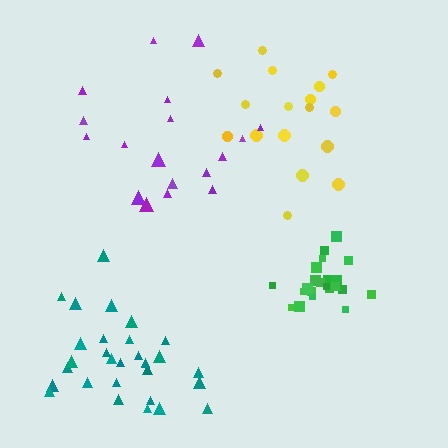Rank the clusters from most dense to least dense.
green, teal, yellow, purple.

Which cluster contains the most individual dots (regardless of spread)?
Teal (30).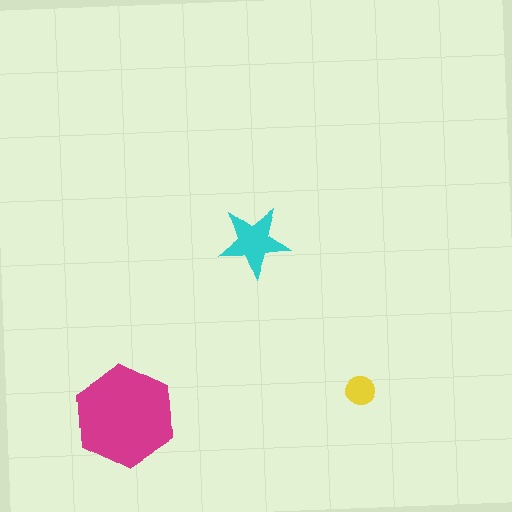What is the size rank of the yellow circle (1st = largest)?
3rd.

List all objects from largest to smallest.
The magenta hexagon, the cyan star, the yellow circle.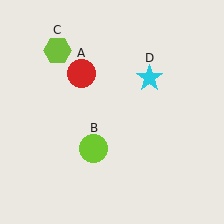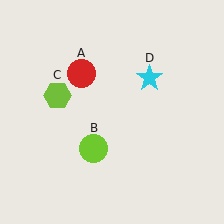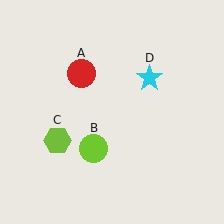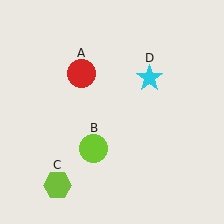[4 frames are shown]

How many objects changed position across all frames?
1 object changed position: lime hexagon (object C).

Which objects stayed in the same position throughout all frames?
Red circle (object A) and lime circle (object B) and cyan star (object D) remained stationary.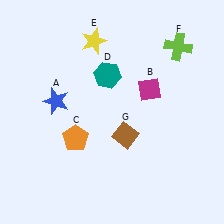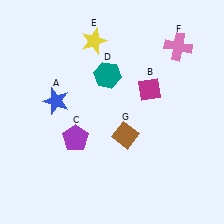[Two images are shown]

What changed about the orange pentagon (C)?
In Image 1, C is orange. In Image 2, it changed to purple.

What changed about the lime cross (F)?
In Image 1, F is lime. In Image 2, it changed to pink.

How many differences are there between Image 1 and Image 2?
There are 2 differences between the two images.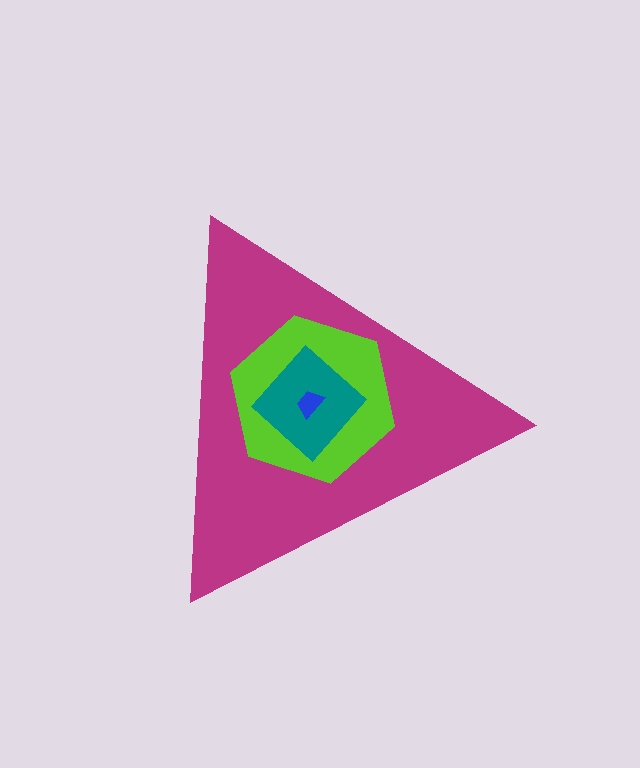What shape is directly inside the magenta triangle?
The lime hexagon.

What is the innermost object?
The blue trapezoid.